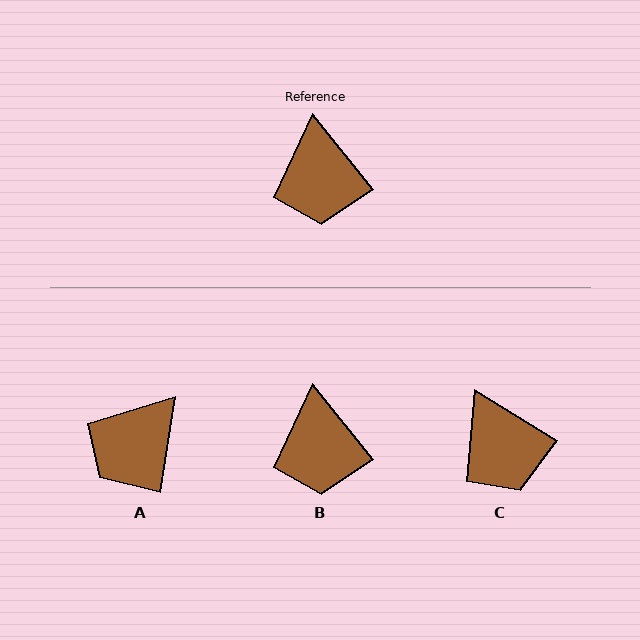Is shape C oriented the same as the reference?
No, it is off by about 20 degrees.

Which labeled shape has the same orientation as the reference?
B.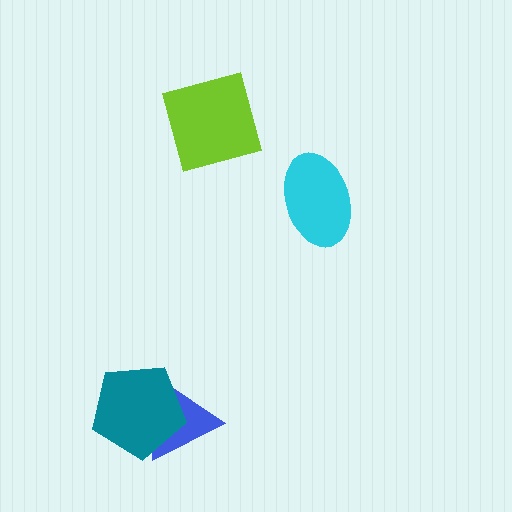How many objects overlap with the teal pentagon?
1 object overlaps with the teal pentagon.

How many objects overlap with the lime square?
0 objects overlap with the lime square.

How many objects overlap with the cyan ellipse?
0 objects overlap with the cyan ellipse.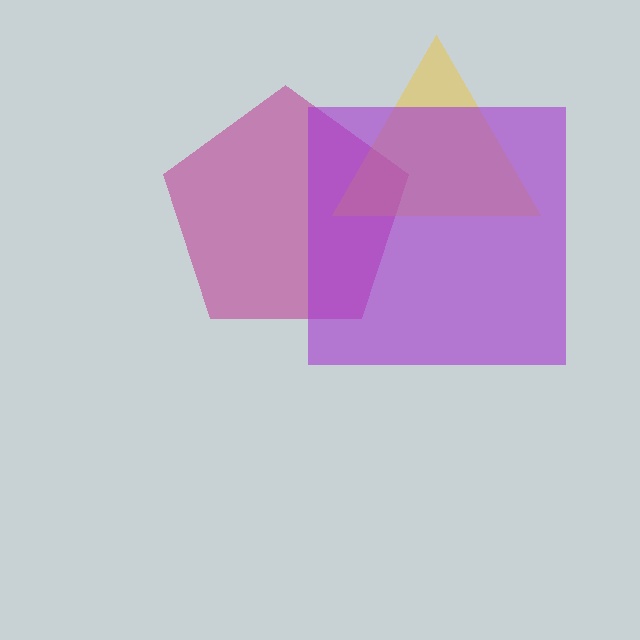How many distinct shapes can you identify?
There are 3 distinct shapes: a magenta pentagon, a yellow triangle, a purple square.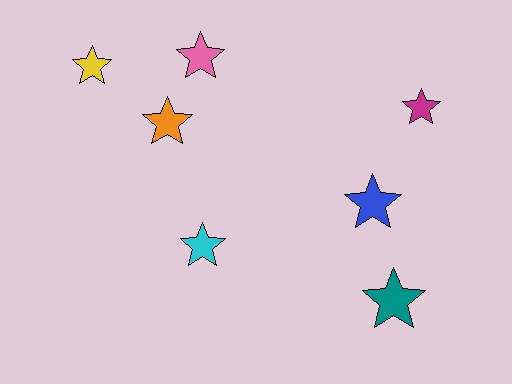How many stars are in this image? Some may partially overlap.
There are 7 stars.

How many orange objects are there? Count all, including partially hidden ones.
There is 1 orange object.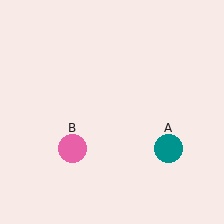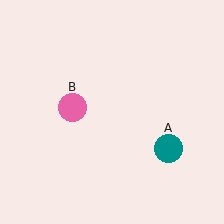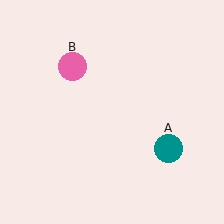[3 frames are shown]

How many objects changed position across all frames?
1 object changed position: pink circle (object B).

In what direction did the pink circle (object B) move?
The pink circle (object B) moved up.